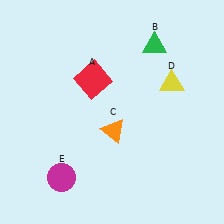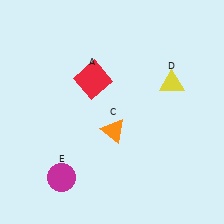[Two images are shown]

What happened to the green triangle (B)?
The green triangle (B) was removed in Image 2. It was in the top-right area of Image 1.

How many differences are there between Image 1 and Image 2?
There is 1 difference between the two images.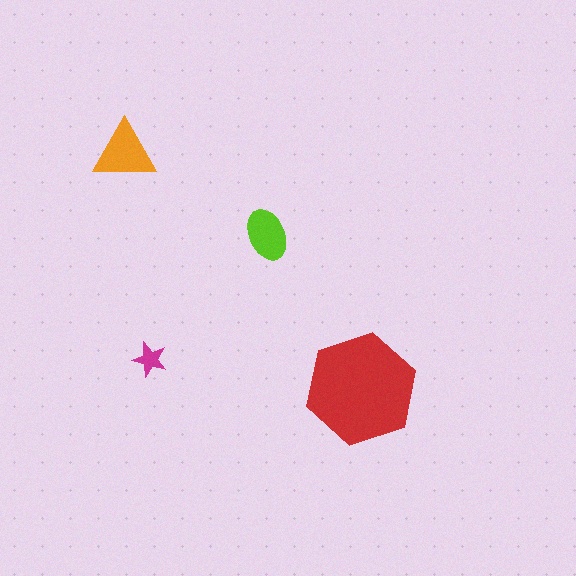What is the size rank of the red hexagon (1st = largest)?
1st.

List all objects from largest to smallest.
The red hexagon, the orange triangle, the lime ellipse, the magenta star.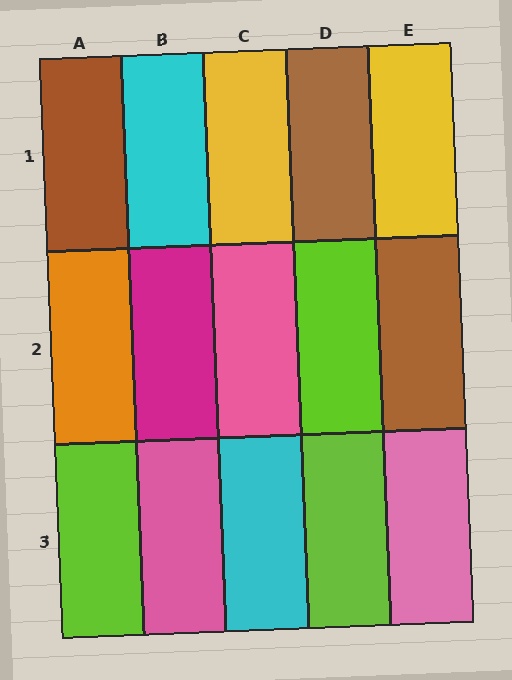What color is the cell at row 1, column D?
Brown.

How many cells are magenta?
1 cell is magenta.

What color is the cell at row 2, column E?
Brown.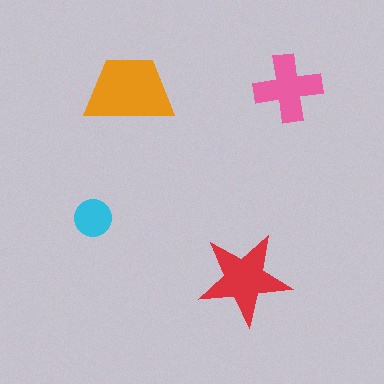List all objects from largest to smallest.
The orange trapezoid, the red star, the pink cross, the cyan circle.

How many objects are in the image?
There are 4 objects in the image.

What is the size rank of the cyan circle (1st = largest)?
4th.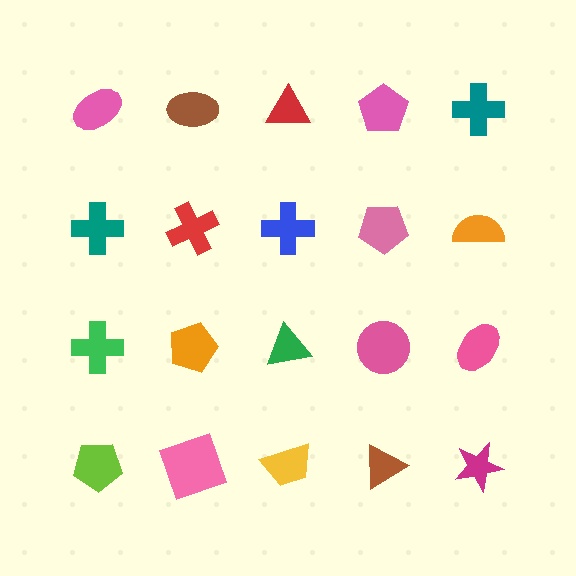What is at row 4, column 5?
A magenta star.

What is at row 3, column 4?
A pink circle.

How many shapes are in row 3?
5 shapes.